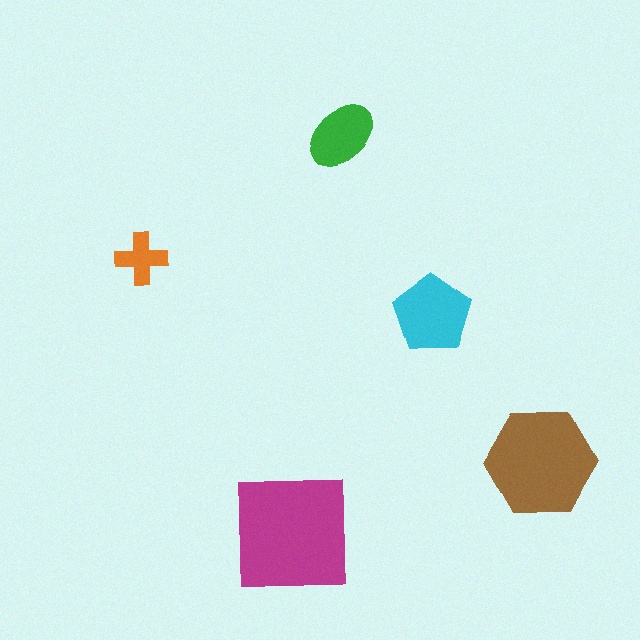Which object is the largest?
The magenta square.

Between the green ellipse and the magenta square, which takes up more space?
The magenta square.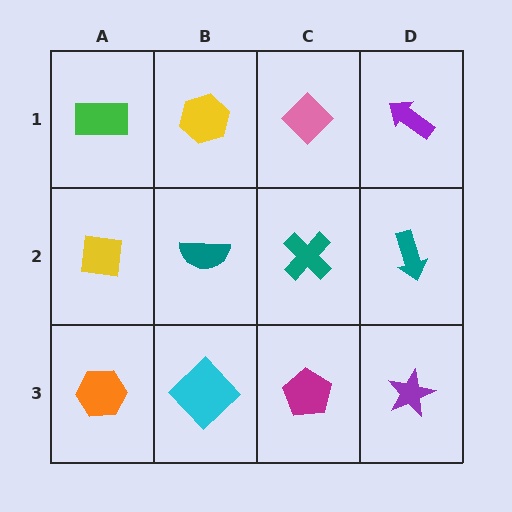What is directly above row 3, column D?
A teal arrow.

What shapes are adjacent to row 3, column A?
A yellow square (row 2, column A), a cyan diamond (row 3, column B).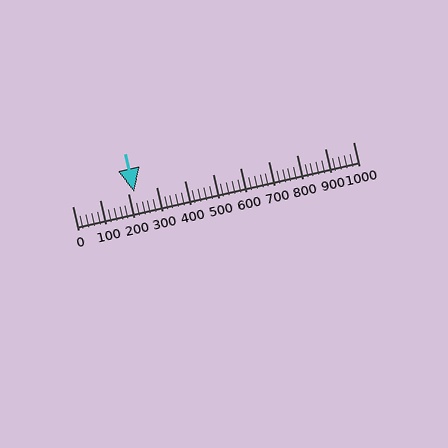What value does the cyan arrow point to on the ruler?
The cyan arrow points to approximately 220.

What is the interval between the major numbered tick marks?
The major tick marks are spaced 100 units apart.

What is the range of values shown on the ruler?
The ruler shows values from 0 to 1000.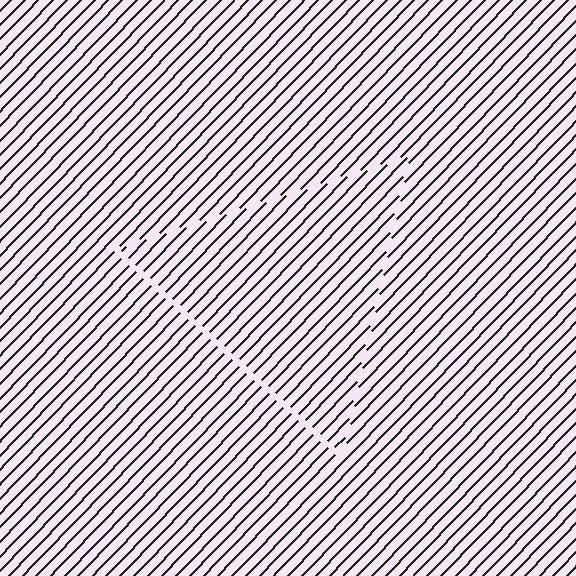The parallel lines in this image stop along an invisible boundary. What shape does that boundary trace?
An illusory triangle. The interior of the shape contains the same grating, shifted by half a period — the contour is defined by the phase discontinuity where line-ends from the inner and outer gratings abut.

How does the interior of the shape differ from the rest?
The interior of the shape contains the same grating, shifted by half a period — the contour is defined by the phase discontinuity where line-ends from the inner and outer gratings abut.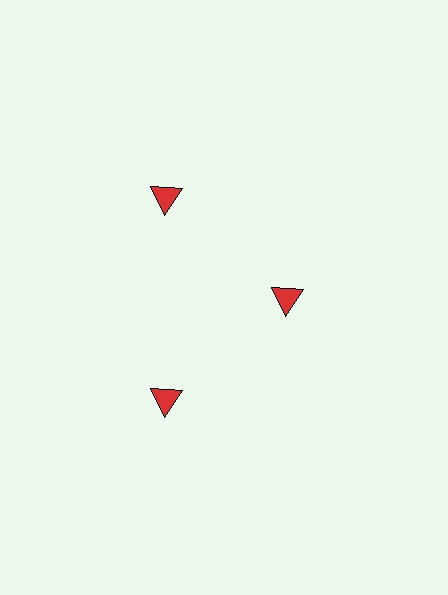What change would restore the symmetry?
The symmetry would be restored by moving it outward, back onto the ring so that all 3 triangles sit at equal angles and equal distance from the center.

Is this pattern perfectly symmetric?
No. The 3 red triangles are arranged in a ring, but one element near the 3 o'clock position is pulled inward toward the center, breaking the 3-fold rotational symmetry.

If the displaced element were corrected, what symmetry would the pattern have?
It would have 3-fold rotational symmetry — the pattern would map onto itself every 120 degrees.